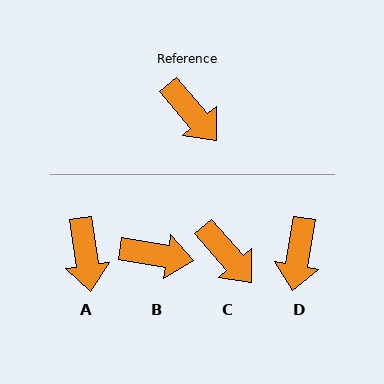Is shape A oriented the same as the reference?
No, it is off by about 33 degrees.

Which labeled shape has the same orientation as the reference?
C.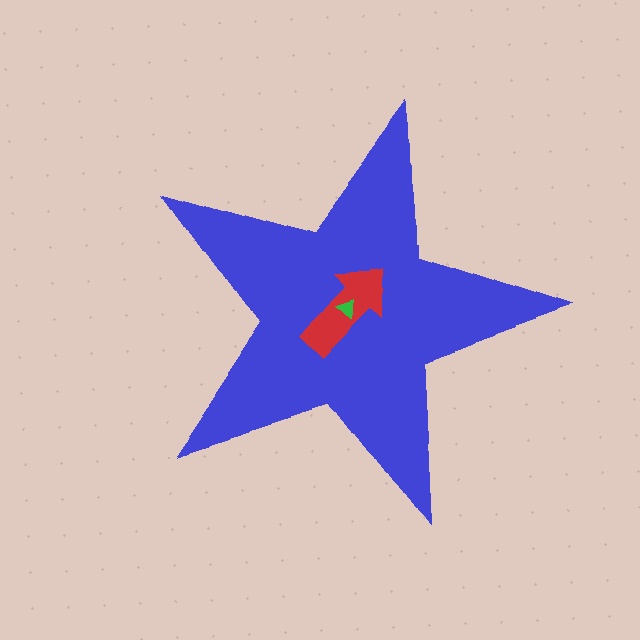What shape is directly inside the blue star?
The red arrow.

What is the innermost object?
The green triangle.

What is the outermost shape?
The blue star.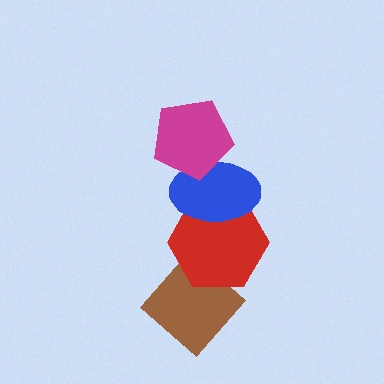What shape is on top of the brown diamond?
The red hexagon is on top of the brown diamond.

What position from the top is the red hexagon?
The red hexagon is 3rd from the top.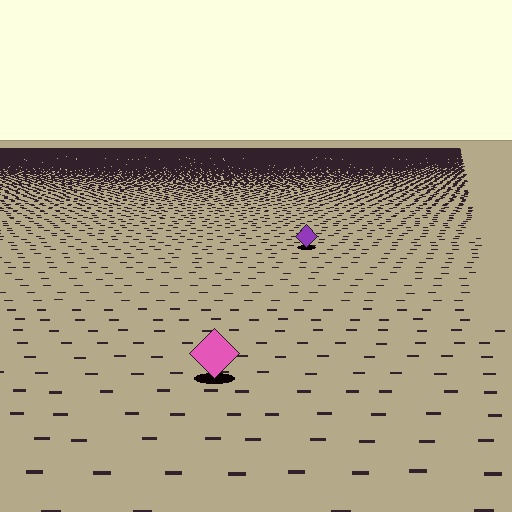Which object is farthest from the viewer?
The purple diamond is farthest from the viewer. It appears smaller and the ground texture around it is denser.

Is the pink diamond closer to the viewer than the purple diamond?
Yes. The pink diamond is closer — you can tell from the texture gradient: the ground texture is coarser near it.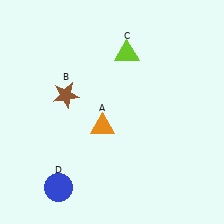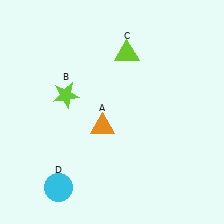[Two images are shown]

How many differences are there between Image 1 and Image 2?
There are 2 differences between the two images.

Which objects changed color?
B changed from brown to lime. D changed from blue to cyan.